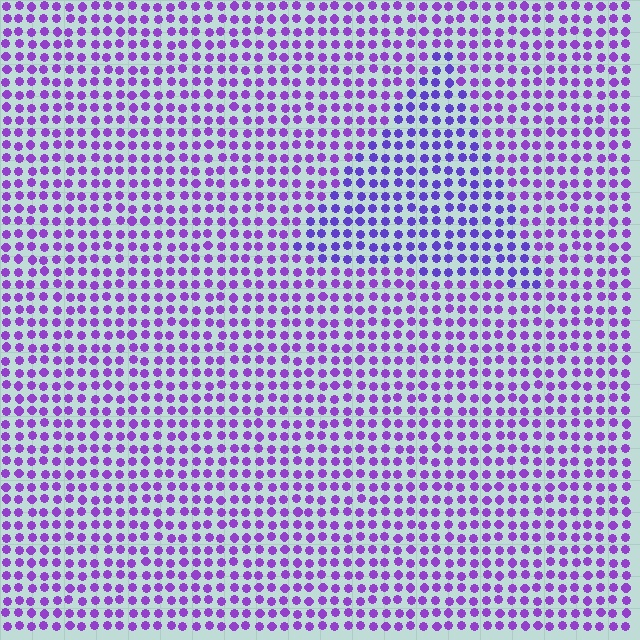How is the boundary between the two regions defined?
The boundary is defined purely by a slight shift in hue (about 23 degrees). Spacing, size, and orientation are identical on both sides.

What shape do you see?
I see a triangle.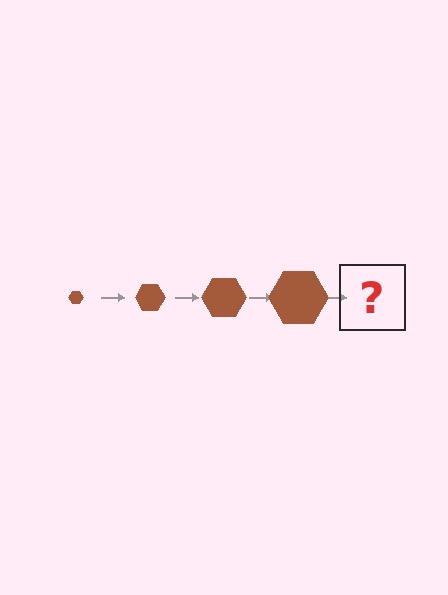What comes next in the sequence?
The next element should be a brown hexagon, larger than the previous one.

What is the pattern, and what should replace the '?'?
The pattern is that the hexagon gets progressively larger each step. The '?' should be a brown hexagon, larger than the previous one.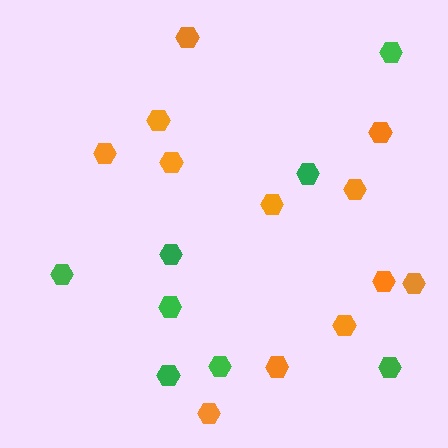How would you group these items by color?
There are 2 groups: one group of orange hexagons (12) and one group of green hexagons (8).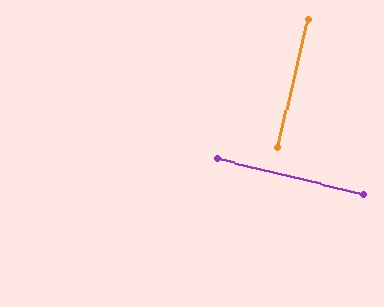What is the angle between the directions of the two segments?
Approximately 90 degrees.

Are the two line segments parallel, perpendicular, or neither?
Perpendicular — they meet at approximately 90°.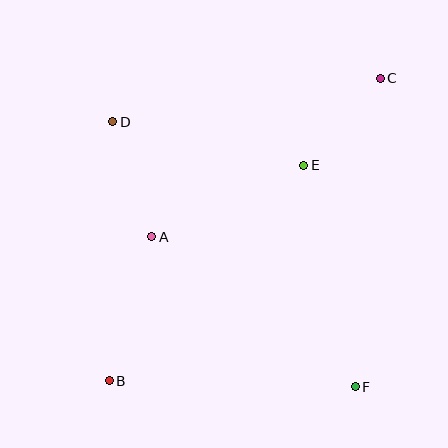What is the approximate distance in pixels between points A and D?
The distance between A and D is approximately 122 pixels.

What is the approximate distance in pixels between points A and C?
The distance between A and C is approximately 278 pixels.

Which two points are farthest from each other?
Points B and C are farthest from each other.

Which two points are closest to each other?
Points C and E are closest to each other.